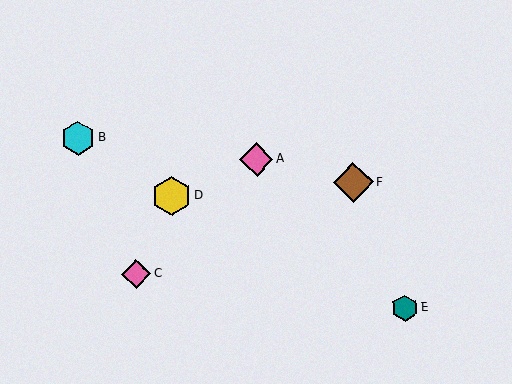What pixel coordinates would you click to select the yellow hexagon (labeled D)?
Click at (172, 196) to select the yellow hexagon D.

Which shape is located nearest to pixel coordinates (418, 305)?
The teal hexagon (labeled E) at (405, 308) is nearest to that location.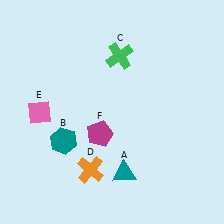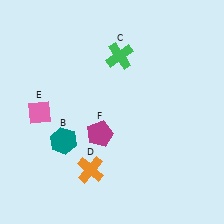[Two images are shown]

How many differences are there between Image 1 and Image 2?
There is 1 difference between the two images.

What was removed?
The teal triangle (A) was removed in Image 2.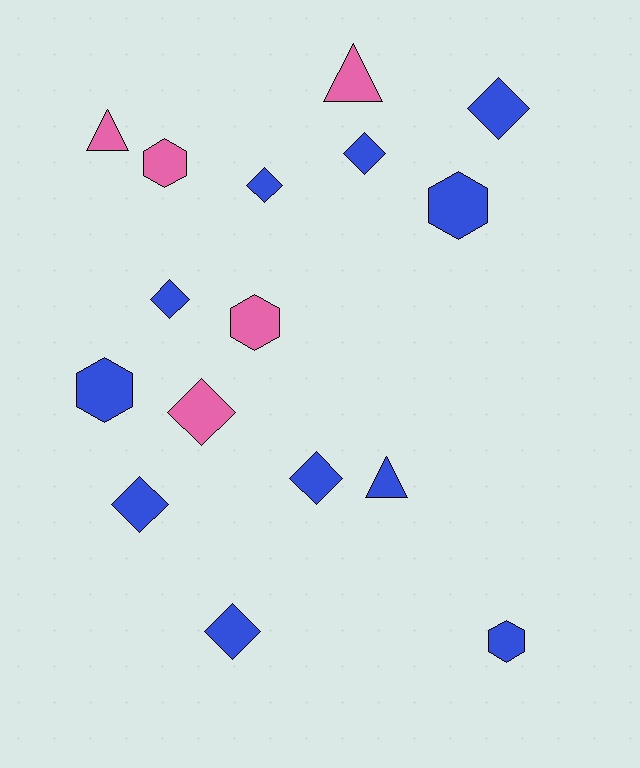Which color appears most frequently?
Blue, with 11 objects.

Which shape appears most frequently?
Diamond, with 8 objects.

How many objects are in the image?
There are 16 objects.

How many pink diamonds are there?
There is 1 pink diamond.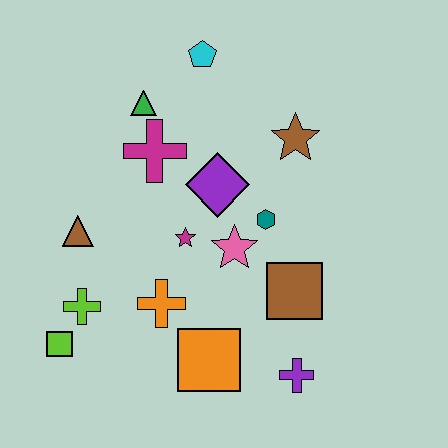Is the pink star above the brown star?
No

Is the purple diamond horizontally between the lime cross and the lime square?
No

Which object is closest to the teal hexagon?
The pink star is closest to the teal hexagon.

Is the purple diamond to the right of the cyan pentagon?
Yes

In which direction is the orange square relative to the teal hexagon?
The orange square is below the teal hexagon.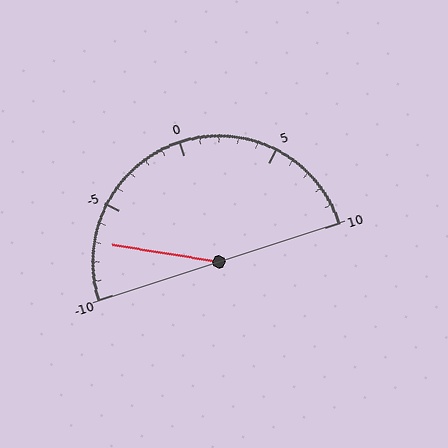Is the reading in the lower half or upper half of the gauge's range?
The reading is in the lower half of the range (-10 to 10).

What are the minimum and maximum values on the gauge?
The gauge ranges from -10 to 10.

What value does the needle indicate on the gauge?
The needle indicates approximately -7.